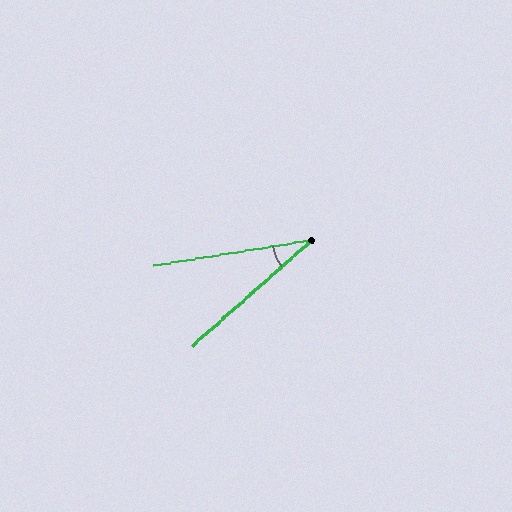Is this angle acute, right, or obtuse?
It is acute.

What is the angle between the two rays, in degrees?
Approximately 32 degrees.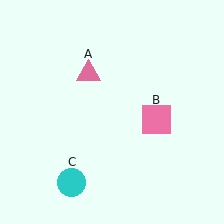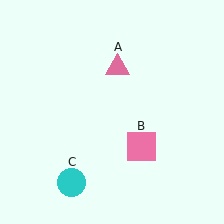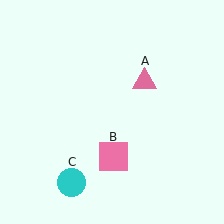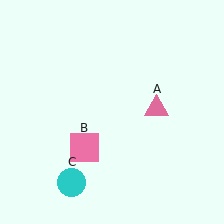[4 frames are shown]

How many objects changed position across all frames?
2 objects changed position: pink triangle (object A), pink square (object B).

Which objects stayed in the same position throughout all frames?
Cyan circle (object C) remained stationary.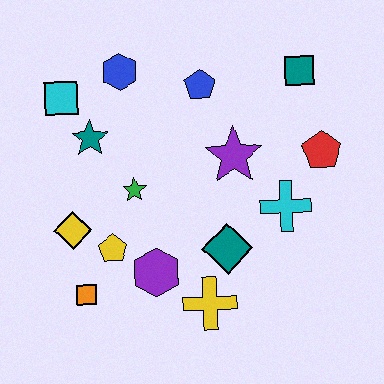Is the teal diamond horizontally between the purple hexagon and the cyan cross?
Yes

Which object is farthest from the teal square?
The orange square is farthest from the teal square.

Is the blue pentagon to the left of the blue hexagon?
No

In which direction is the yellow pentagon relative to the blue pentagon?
The yellow pentagon is below the blue pentagon.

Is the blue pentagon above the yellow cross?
Yes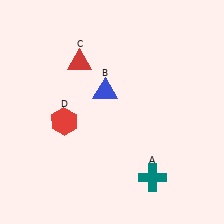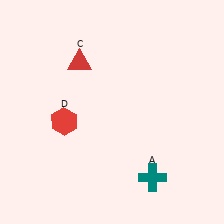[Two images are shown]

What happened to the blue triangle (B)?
The blue triangle (B) was removed in Image 2. It was in the top-left area of Image 1.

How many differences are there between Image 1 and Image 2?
There is 1 difference between the two images.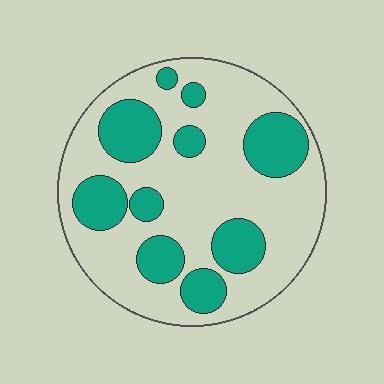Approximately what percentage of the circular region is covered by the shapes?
Approximately 30%.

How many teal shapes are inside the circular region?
10.